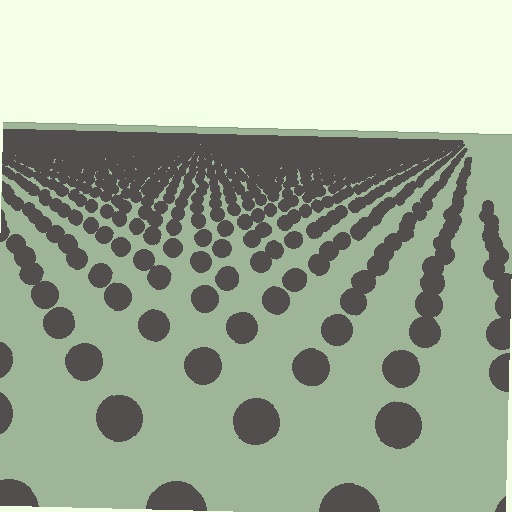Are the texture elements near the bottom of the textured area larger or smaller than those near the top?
Larger. Near the bottom, elements are closer to the viewer and appear at a bigger on-screen size.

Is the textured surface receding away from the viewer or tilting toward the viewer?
The surface is receding away from the viewer. Texture elements get smaller and denser toward the top.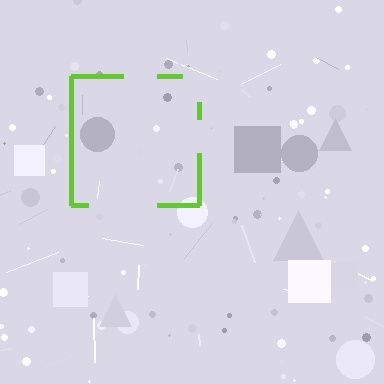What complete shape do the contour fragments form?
The contour fragments form a square.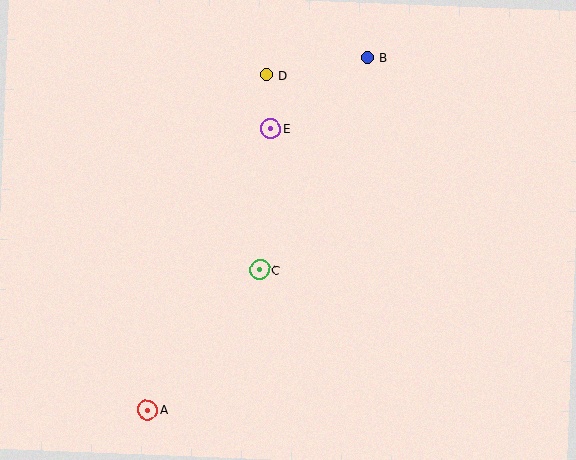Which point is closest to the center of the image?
Point C at (260, 270) is closest to the center.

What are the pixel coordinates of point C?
Point C is at (260, 270).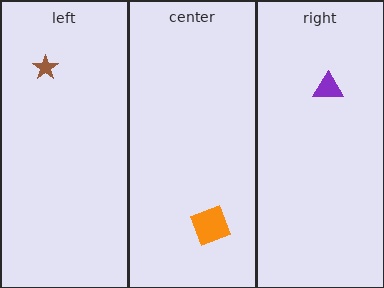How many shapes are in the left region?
1.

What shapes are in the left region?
The brown star.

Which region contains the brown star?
The left region.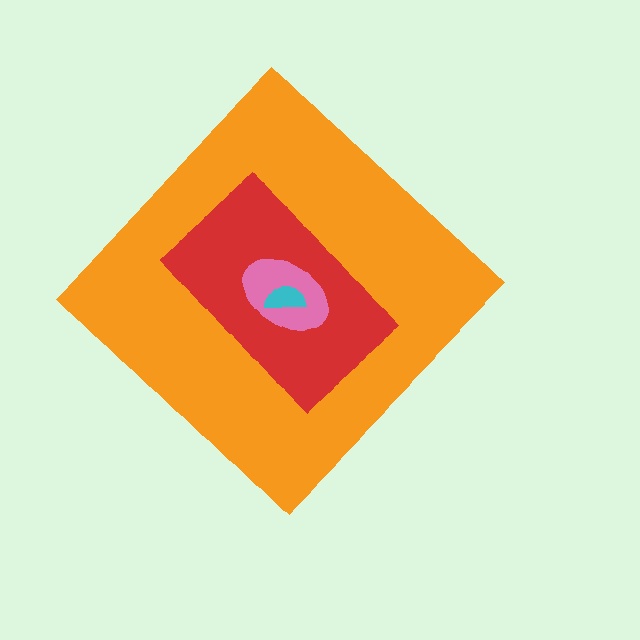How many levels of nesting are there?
4.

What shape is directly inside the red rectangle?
The pink ellipse.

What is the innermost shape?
The cyan semicircle.